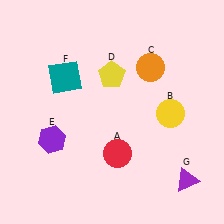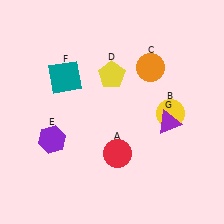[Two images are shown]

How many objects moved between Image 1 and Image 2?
1 object moved between the two images.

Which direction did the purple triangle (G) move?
The purple triangle (G) moved up.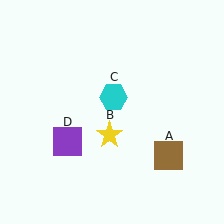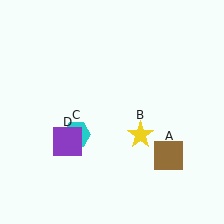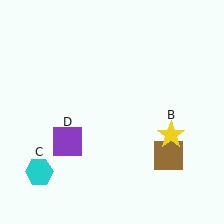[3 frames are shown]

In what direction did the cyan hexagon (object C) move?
The cyan hexagon (object C) moved down and to the left.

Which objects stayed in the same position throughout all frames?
Brown square (object A) and purple square (object D) remained stationary.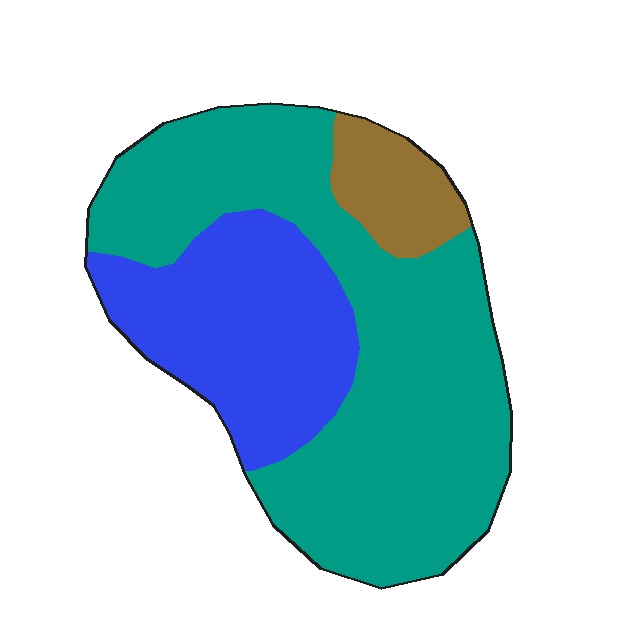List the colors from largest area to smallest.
From largest to smallest: teal, blue, brown.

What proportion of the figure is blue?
Blue takes up between a sixth and a third of the figure.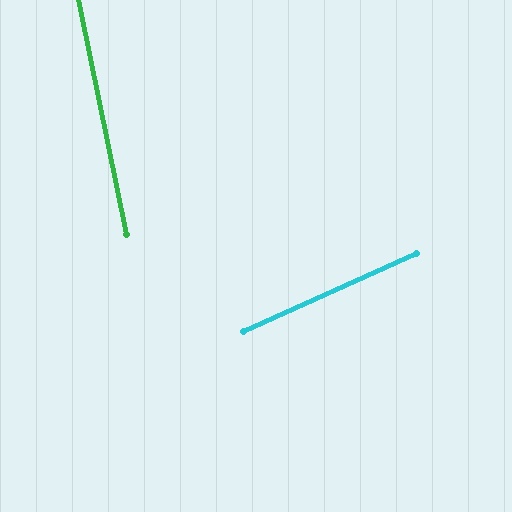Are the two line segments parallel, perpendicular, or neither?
Neither parallel nor perpendicular — they differ by about 77°.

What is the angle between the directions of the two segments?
Approximately 77 degrees.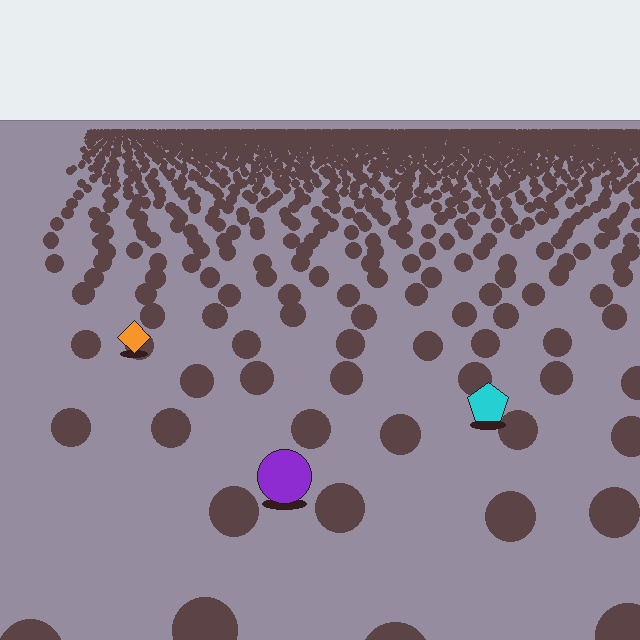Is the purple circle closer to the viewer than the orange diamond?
Yes. The purple circle is closer — you can tell from the texture gradient: the ground texture is coarser near it.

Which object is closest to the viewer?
The purple circle is closest. The texture marks near it are larger and more spread out.